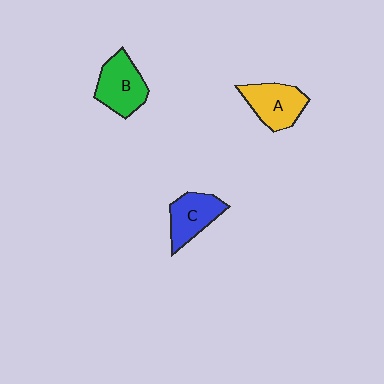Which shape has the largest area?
Shape B (green).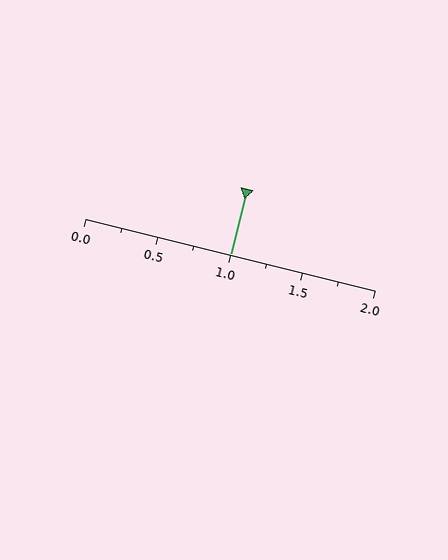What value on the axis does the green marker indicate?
The marker indicates approximately 1.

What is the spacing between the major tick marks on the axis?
The major ticks are spaced 0.5 apart.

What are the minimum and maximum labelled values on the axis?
The axis runs from 0.0 to 2.0.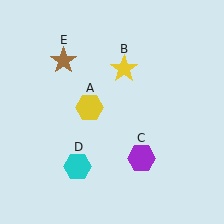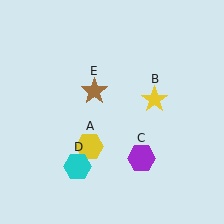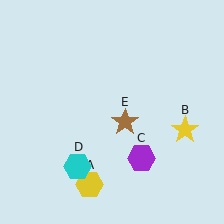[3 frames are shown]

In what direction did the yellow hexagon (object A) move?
The yellow hexagon (object A) moved down.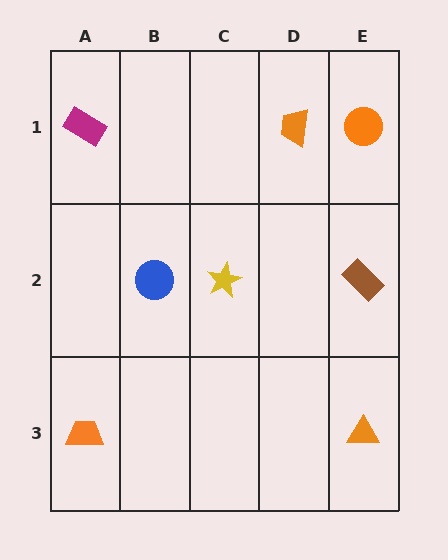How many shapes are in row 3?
2 shapes.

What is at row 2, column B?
A blue circle.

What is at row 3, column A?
An orange trapezoid.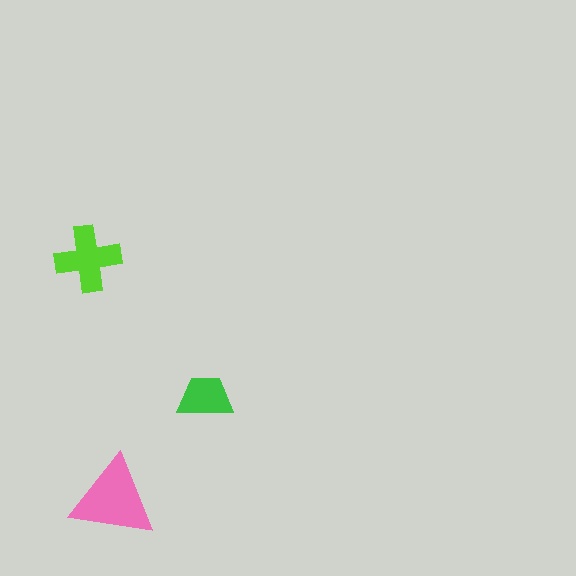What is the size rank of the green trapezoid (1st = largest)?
3rd.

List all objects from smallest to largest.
The green trapezoid, the lime cross, the pink triangle.